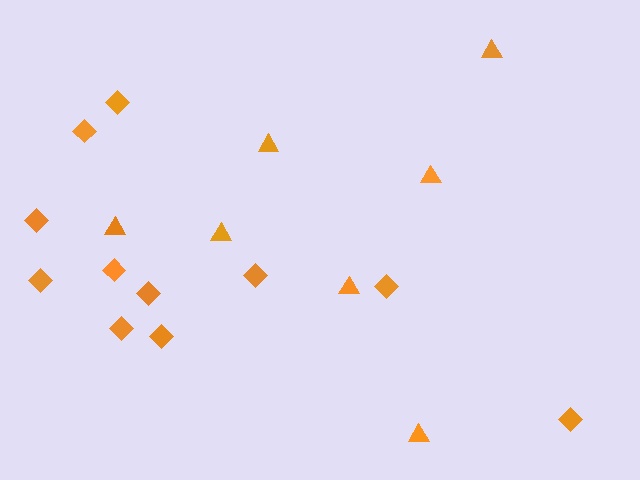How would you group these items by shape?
There are 2 groups: one group of triangles (7) and one group of diamonds (11).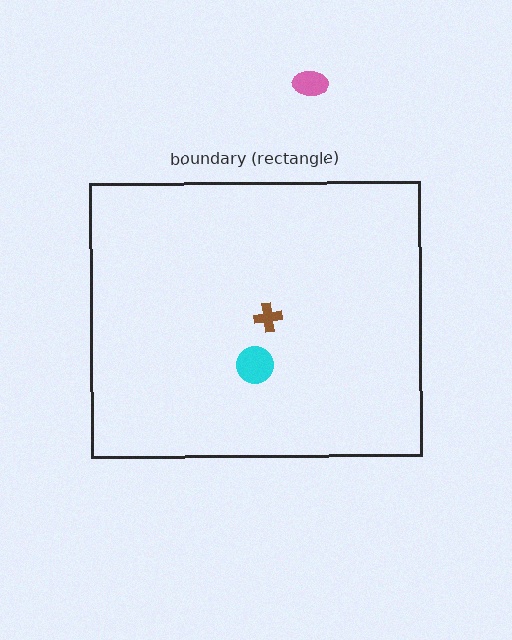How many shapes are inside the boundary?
2 inside, 1 outside.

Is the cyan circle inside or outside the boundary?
Inside.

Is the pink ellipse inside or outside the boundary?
Outside.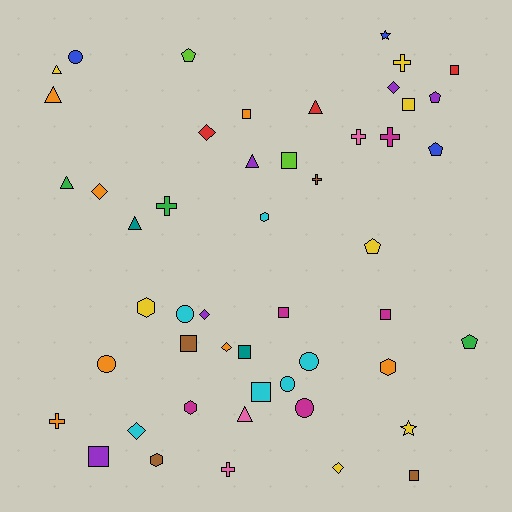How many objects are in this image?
There are 50 objects.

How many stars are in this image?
There are 2 stars.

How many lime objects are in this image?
There are 2 lime objects.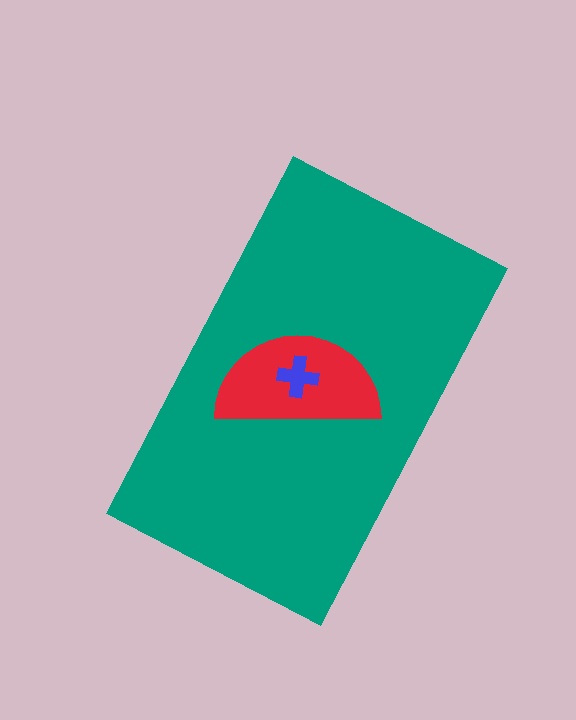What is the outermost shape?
The teal rectangle.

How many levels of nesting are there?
3.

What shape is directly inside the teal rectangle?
The red semicircle.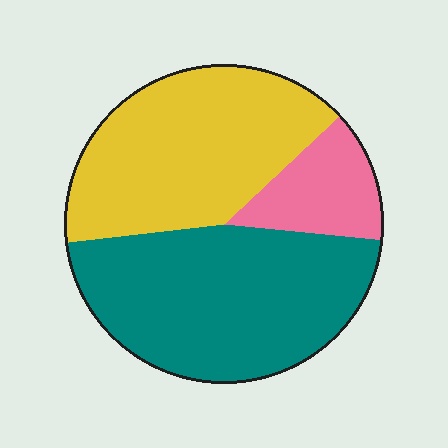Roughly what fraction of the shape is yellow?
Yellow covers roughly 40% of the shape.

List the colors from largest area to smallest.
From largest to smallest: teal, yellow, pink.